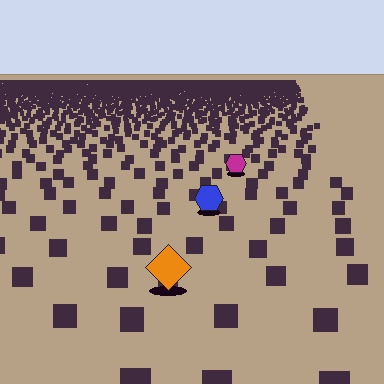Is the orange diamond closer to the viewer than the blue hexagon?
Yes. The orange diamond is closer — you can tell from the texture gradient: the ground texture is coarser near it.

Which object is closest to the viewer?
The orange diamond is closest. The texture marks near it are larger and more spread out.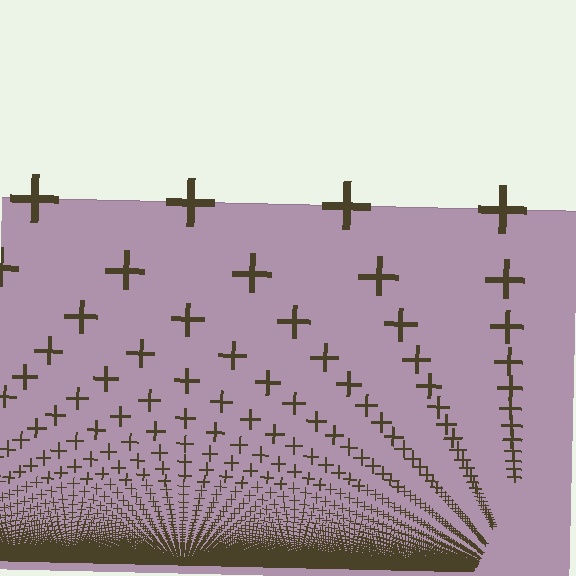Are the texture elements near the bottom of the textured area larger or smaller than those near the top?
Smaller. The gradient is inverted — elements near the bottom are smaller and denser.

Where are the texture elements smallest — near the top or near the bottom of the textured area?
Near the bottom.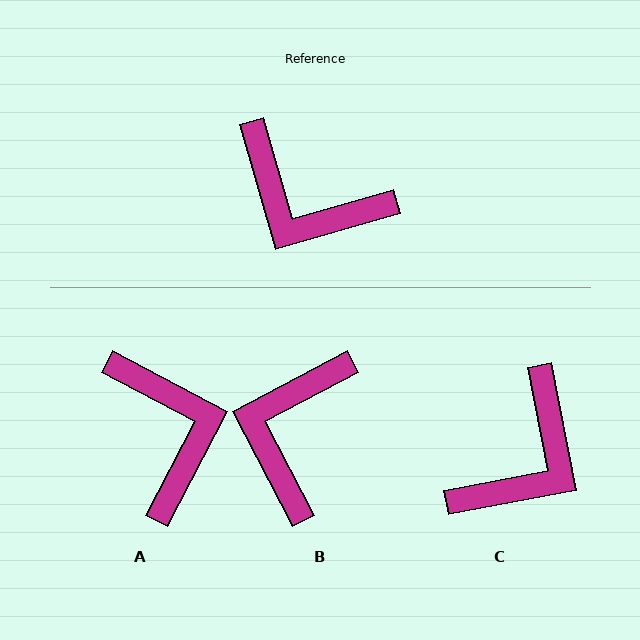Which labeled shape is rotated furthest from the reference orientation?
A, about 136 degrees away.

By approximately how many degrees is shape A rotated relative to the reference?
Approximately 136 degrees counter-clockwise.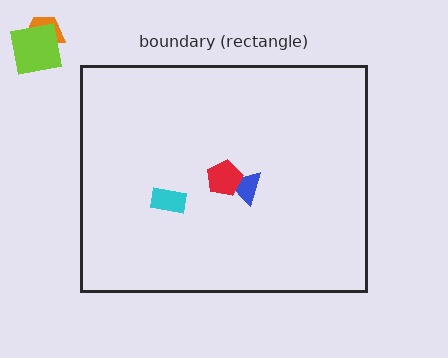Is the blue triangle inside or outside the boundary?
Inside.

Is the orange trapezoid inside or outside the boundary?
Outside.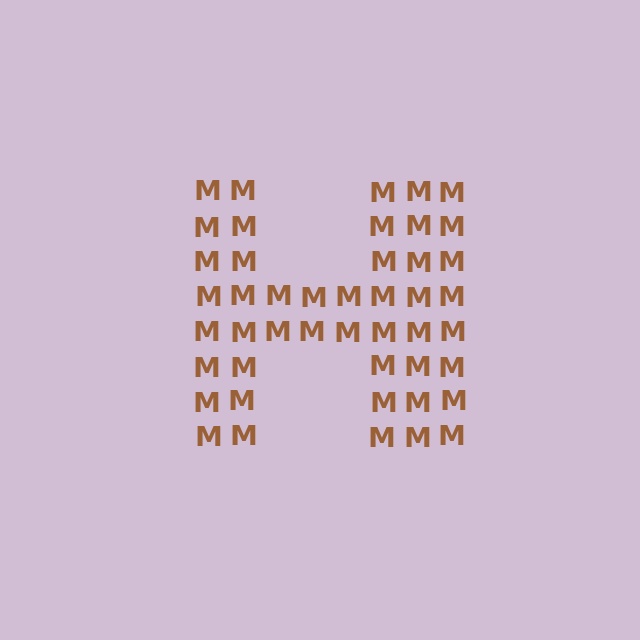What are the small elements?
The small elements are letter M's.